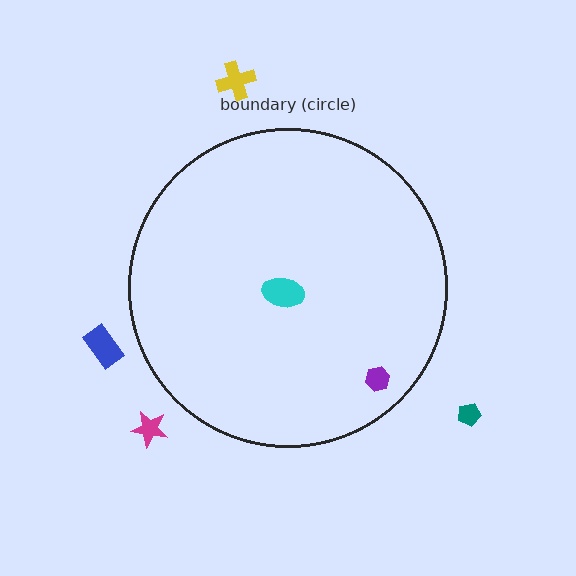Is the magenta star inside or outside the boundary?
Outside.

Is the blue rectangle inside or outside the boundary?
Outside.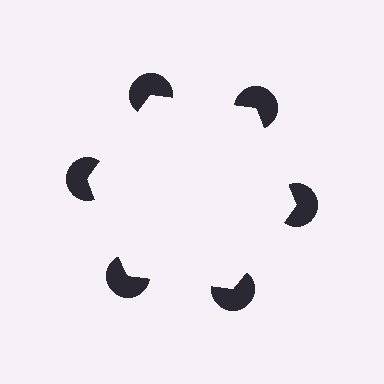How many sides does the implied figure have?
6 sides.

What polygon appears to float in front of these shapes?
An illusory hexagon — its edges are inferred from the aligned wedge cuts in the pac-man discs, not physically drawn.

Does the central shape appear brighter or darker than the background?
It typically appears slightly brighter than the background, even though no actual brightness change is drawn.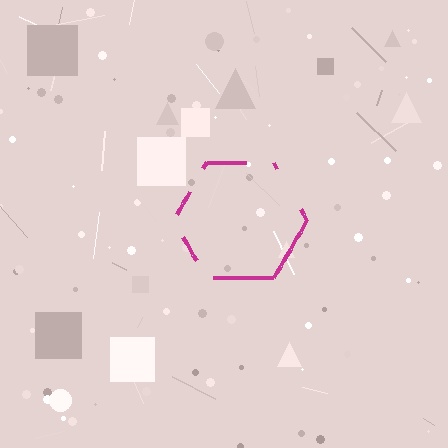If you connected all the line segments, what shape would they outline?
They would outline a hexagon.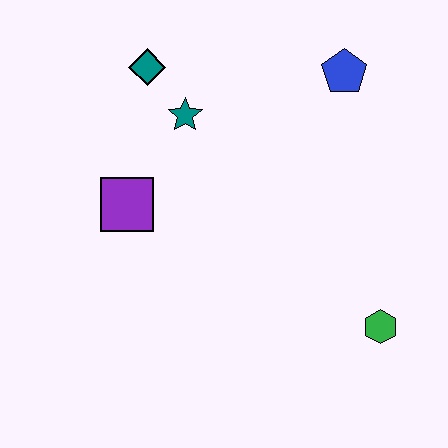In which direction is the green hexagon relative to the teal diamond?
The green hexagon is below the teal diamond.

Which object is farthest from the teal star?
The green hexagon is farthest from the teal star.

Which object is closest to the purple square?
The teal star is closest to the purple square.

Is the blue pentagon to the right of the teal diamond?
Yes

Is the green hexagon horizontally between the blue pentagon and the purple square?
No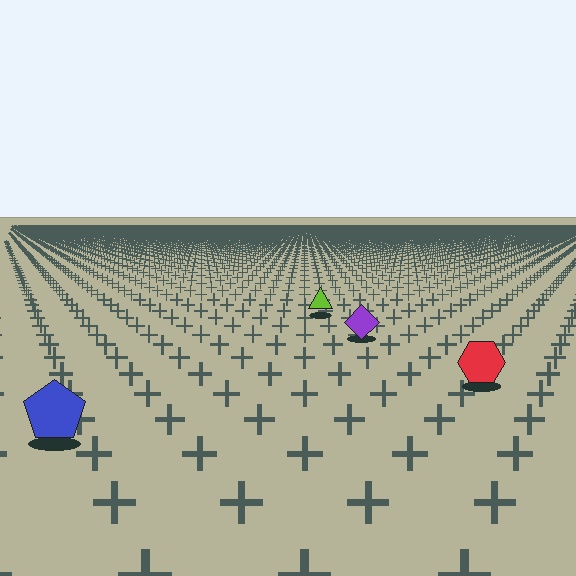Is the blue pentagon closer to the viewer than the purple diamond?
Yes. The blue pentagon is closer — you can tell from the texture gradient: the ground texture is coarser near it.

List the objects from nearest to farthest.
From nearest to farthest: the blue pentagon, the red hexagon, the purple diamond, the lime triangle.